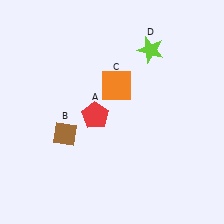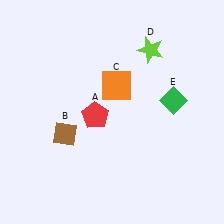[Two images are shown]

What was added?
A green diamond (E) was added in Image 2.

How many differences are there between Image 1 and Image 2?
There is 1 difference between the two images.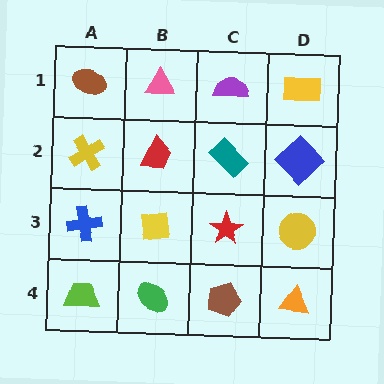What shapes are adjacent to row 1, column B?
A red trapezoid (row 2, column B), a brown ellipse (row 1, column A), a purple semicircle (row 1, column C).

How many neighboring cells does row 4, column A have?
2.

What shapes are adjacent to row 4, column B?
A yellow square (row 3, column B), a lime trapezoid (row 4, column A), a brown pentagon (row 4, column C).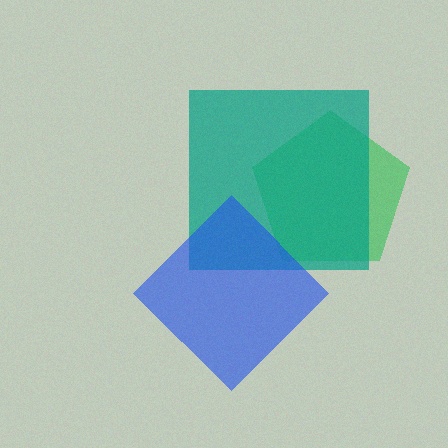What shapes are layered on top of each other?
The layered shapes are: a green pentagon, a teal square, a blue diamond.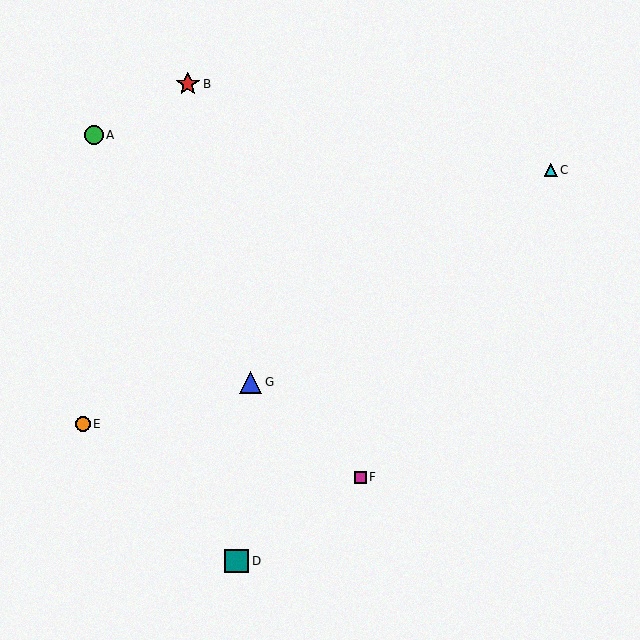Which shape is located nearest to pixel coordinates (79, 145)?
The green circle (labeled A) at (94, 135) is nearest to that location.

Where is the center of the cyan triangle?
The center of the cyan triangle is at (551, 170).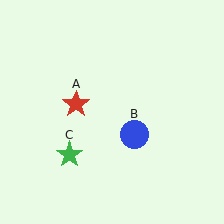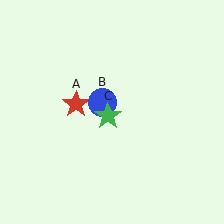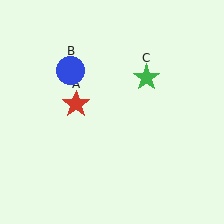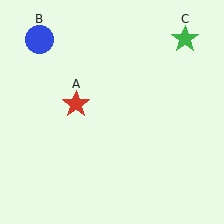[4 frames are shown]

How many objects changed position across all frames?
2 objects changed position: blue circle (object B), green star (object C).